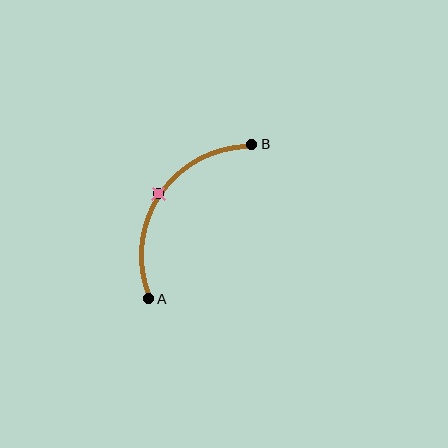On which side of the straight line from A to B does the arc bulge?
The arc bulges above and to the left of the straight line connecting A and B.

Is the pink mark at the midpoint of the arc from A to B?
Yes. The pink mark lies on the arc at equal arc-length from both A and B — it is the arc midpoint.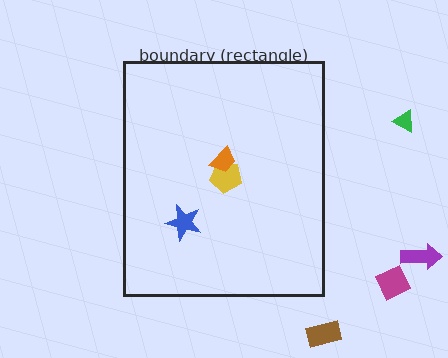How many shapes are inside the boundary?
3 inside, 4 outside.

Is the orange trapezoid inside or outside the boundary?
Inside.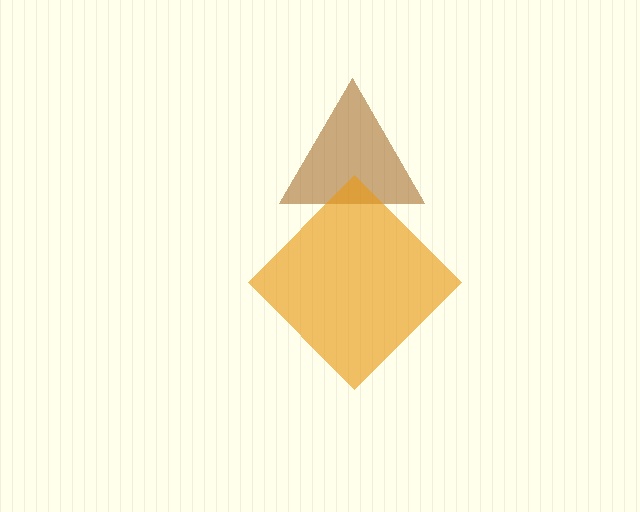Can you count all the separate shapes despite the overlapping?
Yes, there are 2 separate shapes.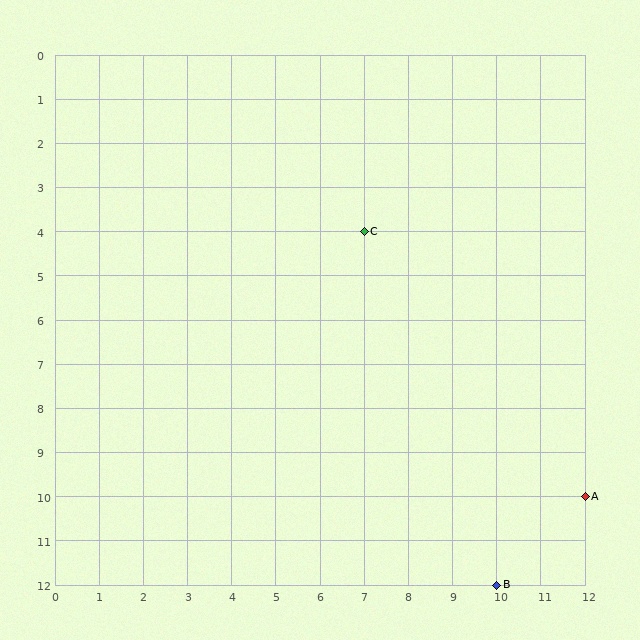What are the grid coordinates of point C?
Point C is at grid coordinates (7, 4).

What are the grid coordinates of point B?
Point B is at grid coordinates (10, 12).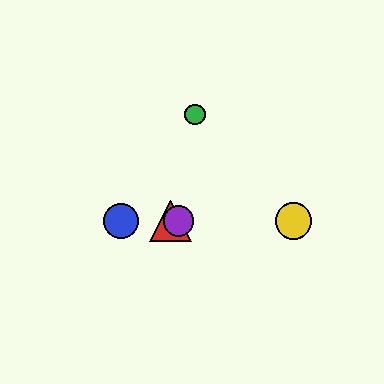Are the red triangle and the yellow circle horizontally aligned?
Yes, both are at y≈221.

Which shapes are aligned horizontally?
The red triangle, the blue circle, the yellow circle, the purple circle are aligned horizontally.